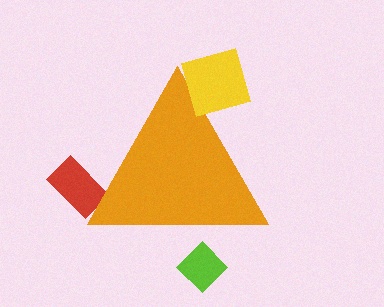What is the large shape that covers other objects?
An orange triangle.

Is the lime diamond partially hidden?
Yes, the lime diamond is partially hidden behind the orange triangle.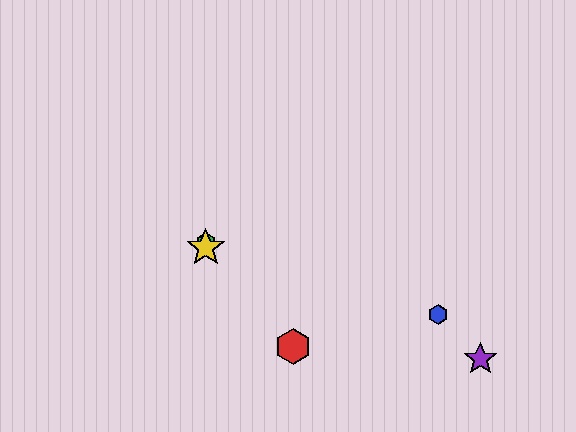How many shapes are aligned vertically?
2 shapes (the green hexagon, the yellow star) are aligned vertically.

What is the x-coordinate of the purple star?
The purple star is at x≈480.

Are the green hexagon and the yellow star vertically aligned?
Yes, both are at x≈206.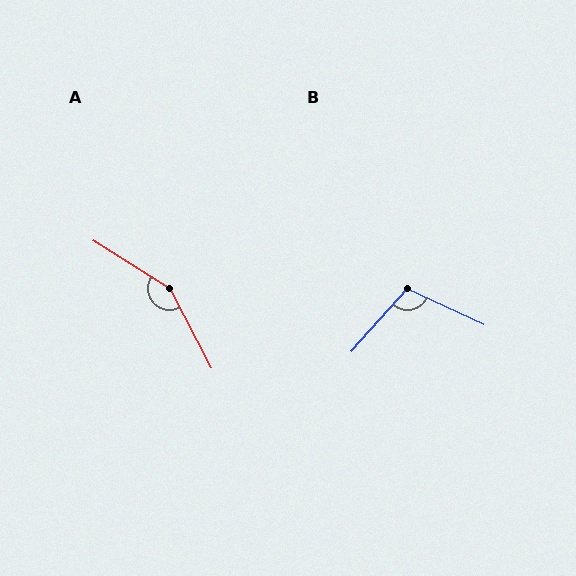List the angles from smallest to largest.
B (107°), A (150°).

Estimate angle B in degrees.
Approximately 107 degrees.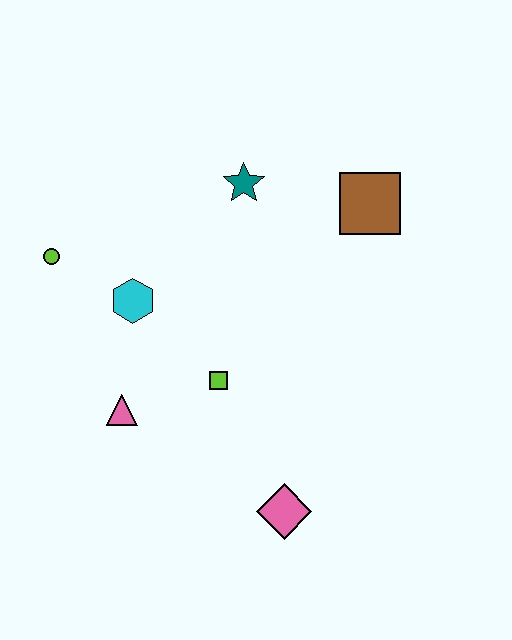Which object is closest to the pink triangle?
The lime square is closest to the pink triangle.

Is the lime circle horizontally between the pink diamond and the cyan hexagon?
No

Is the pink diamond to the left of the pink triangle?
No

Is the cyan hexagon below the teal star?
Yes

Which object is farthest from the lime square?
The brown square is farthest from the lime square.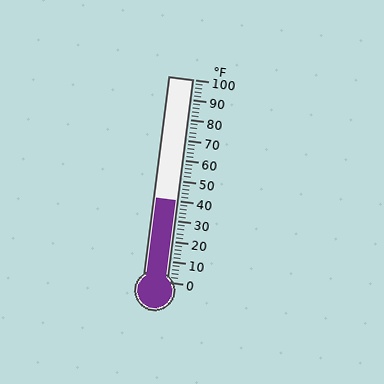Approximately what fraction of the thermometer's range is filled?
The thermometer is filled to approximately 40% of its range.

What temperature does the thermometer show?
The thermometer shows approximately 40°F.